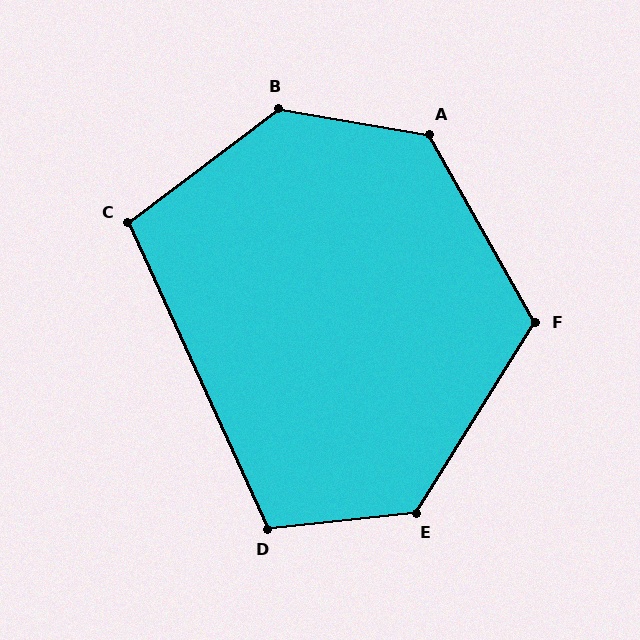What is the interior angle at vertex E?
Approximately 128 degrees (obtuse).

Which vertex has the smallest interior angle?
C, at approximately 103 degrees.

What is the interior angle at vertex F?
Approximately 119 degrees (obtuse).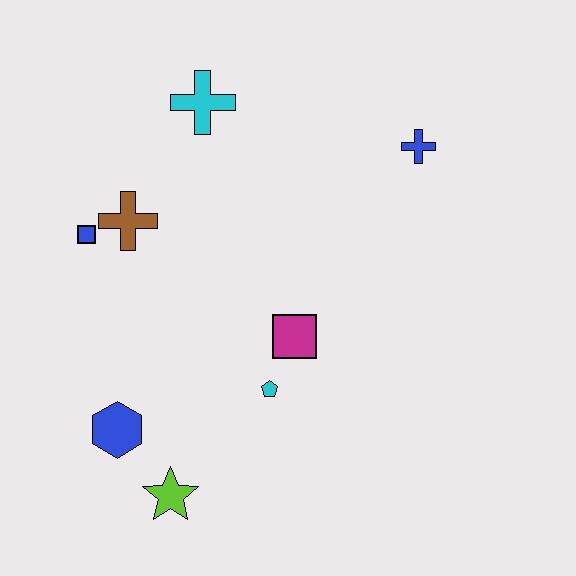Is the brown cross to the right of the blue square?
Yes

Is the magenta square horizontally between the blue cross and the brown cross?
Yes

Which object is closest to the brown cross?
The blue square is closest to the brown cross.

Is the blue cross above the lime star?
Yes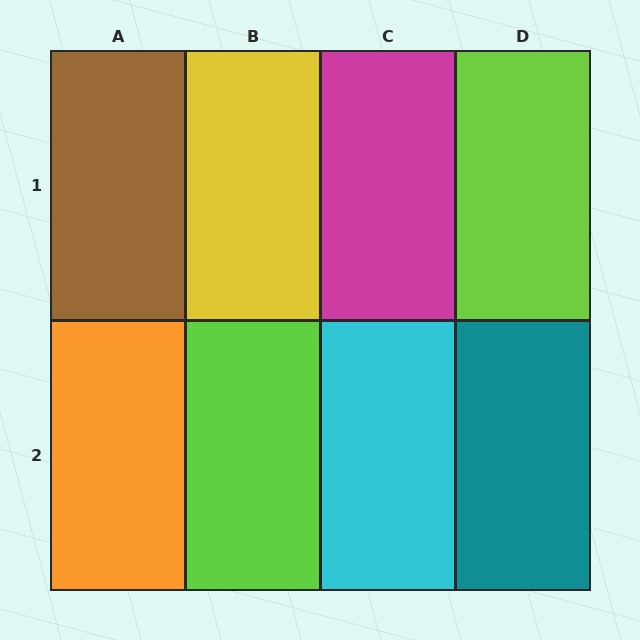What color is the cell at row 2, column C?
Cyan.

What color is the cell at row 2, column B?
Lime.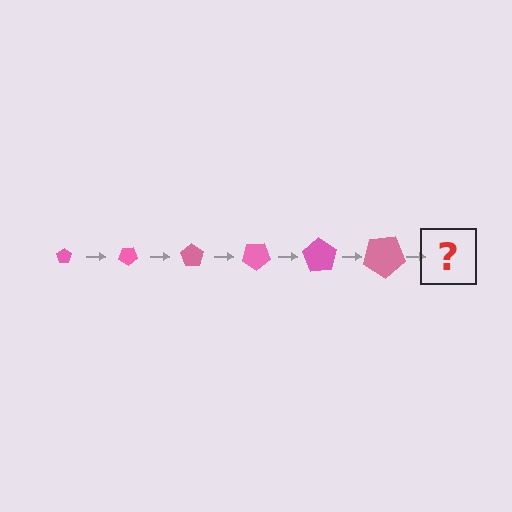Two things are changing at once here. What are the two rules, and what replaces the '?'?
The two rules are that the pentagon grows larger each step and it rotates 35 degrees each step. The '?' should be a pentagon, larger than the previous one and rotated 210 degrees from the start.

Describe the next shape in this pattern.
It should be a pentagon, larger than the previous one and rotated 210 degrees from the start.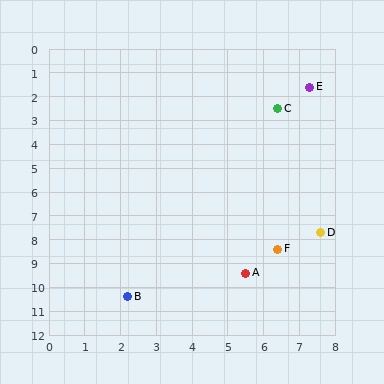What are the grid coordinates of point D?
Point D is at approximately (7.6, 7.7).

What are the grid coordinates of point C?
Point C is at approximately (6.4, 2.5).